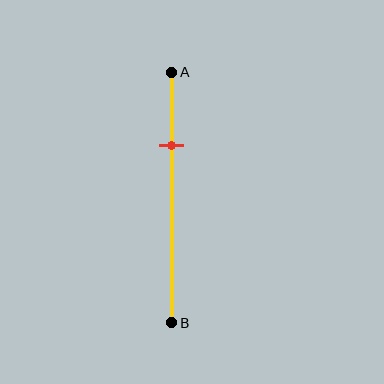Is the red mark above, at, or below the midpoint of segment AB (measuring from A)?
The red mark is above the midpoint of segment AB.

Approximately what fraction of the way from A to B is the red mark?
The red mark is approximately 30% of the way from A to B.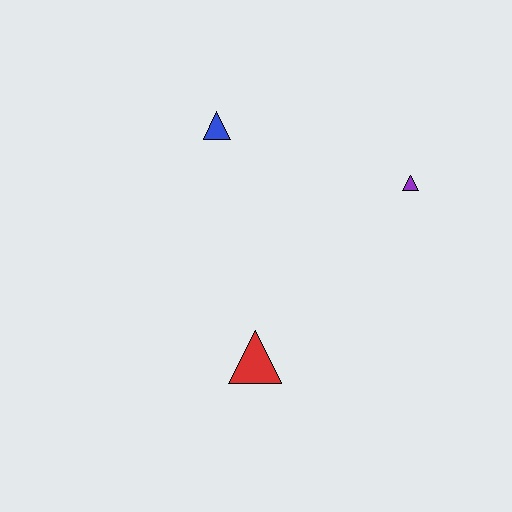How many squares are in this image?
There are no squares.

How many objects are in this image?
There are 3 objects.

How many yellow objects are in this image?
There are no yellow objects.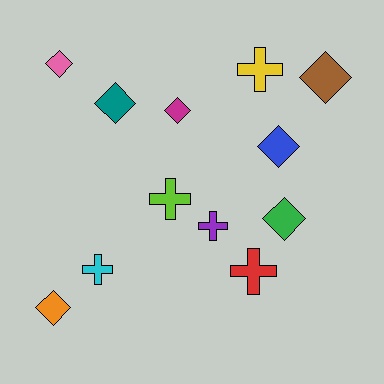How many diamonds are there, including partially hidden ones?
There are 7 diamonds.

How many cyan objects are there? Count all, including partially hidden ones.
There is 1 cyan object.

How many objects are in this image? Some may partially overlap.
There are 12 objects.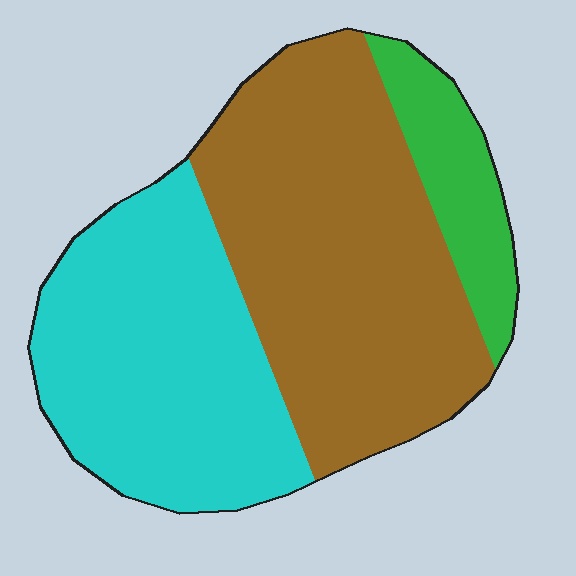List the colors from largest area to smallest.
From largest to smallest: brown, cyan, green.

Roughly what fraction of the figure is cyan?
Cyan takes up about two fifths (2/5) of the figure.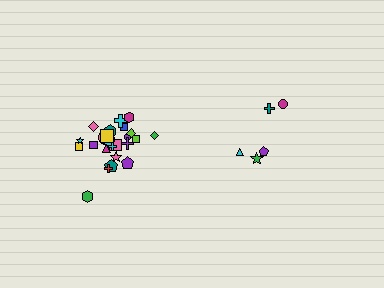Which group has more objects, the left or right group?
The left group.